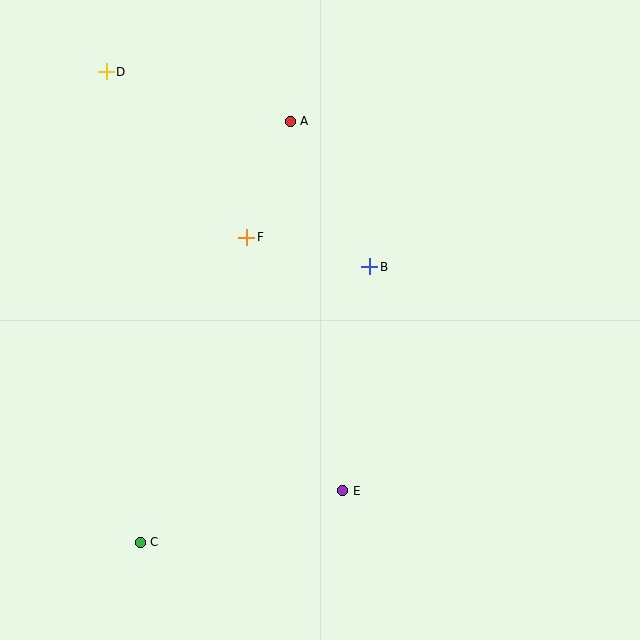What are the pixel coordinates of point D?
Point D is at (106, 72).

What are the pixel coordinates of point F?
Point F is at (247, 237).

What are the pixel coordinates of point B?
Point B is at (370, 267).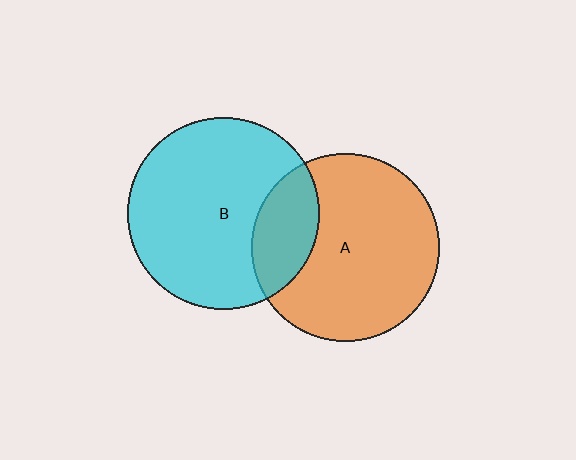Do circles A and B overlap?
Yes.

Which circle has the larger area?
Circle B (cyan).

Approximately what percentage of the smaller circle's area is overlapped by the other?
Approximately 25%.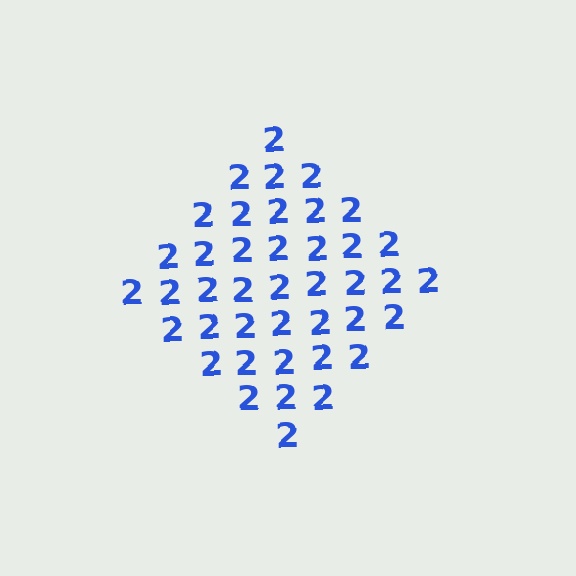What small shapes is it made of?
It is made of small digit 2's.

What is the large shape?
The large shape is a diamond.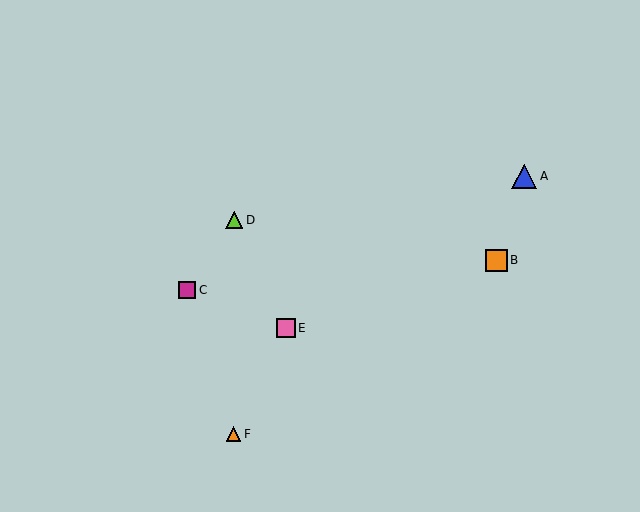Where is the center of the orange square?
The center of the orange square is at (496, 260).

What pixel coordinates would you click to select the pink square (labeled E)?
Click at (286, 328) to select the pink square E.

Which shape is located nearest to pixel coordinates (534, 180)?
The blue triangle (labeled A) at (524, 176) is nearest to that location.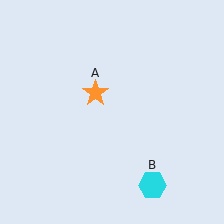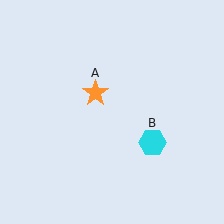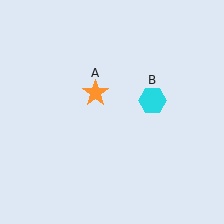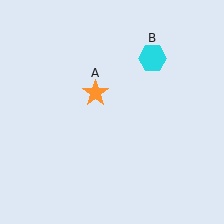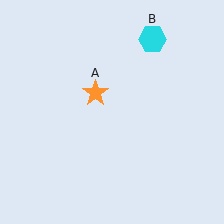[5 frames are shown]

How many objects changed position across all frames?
1 object changed position: cyan hexagon (object B).